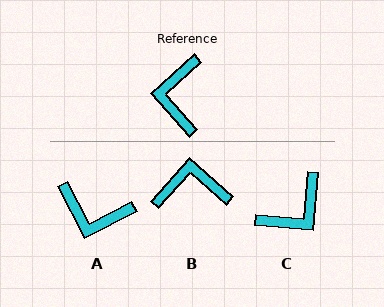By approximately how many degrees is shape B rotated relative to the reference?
Approximately 84 degrees clockwise.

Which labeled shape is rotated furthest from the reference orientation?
C, about 134 degrees away.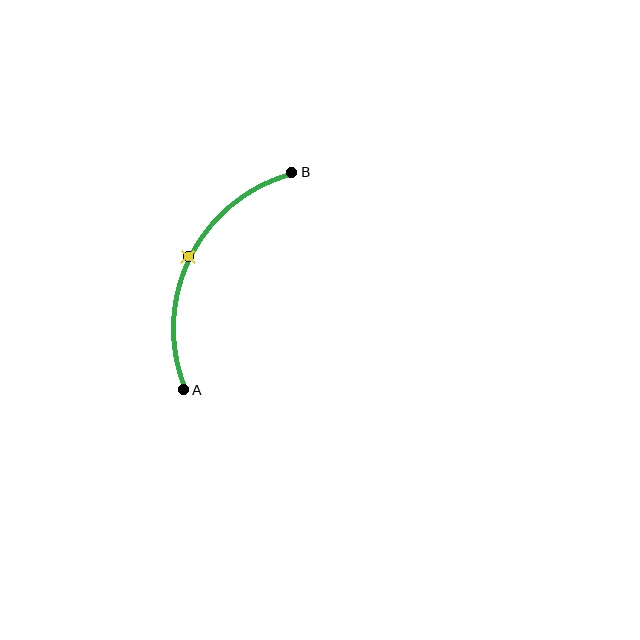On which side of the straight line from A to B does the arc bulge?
The arc bulges to the left of the straight line connecting A and B.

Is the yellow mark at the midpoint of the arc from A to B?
Yes. The yellow mark lies on the arc at equal arc-length from both A and B — it is the arc midpoint.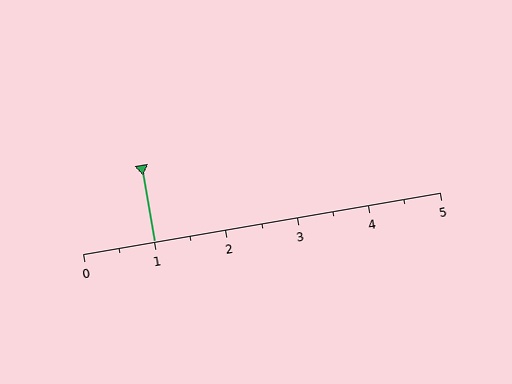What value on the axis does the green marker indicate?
The marker indicates approximately 1.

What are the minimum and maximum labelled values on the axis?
The axis runs from 0 to 5.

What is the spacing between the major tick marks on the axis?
The major ticks are spaced 1 apart.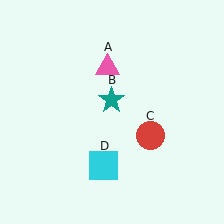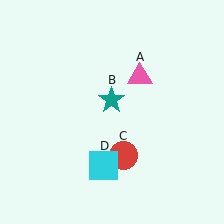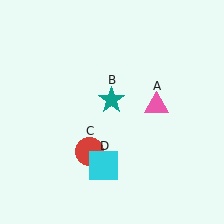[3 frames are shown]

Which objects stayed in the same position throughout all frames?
Teal star (object B) and cyan square (object D) remained stationary.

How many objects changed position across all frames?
2 objects changed position: pink triangle (object A), red circle (object C).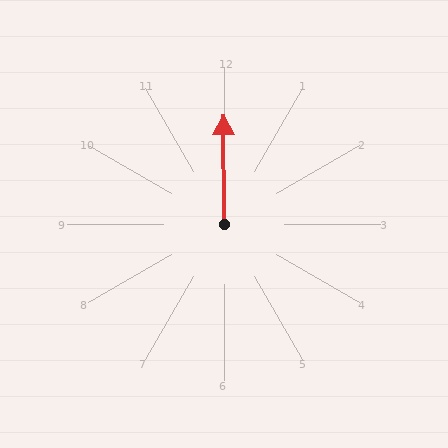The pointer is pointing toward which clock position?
Roughly 12 o'clock.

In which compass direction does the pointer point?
North.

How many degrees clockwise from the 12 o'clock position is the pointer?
Approximately 360 degrees.